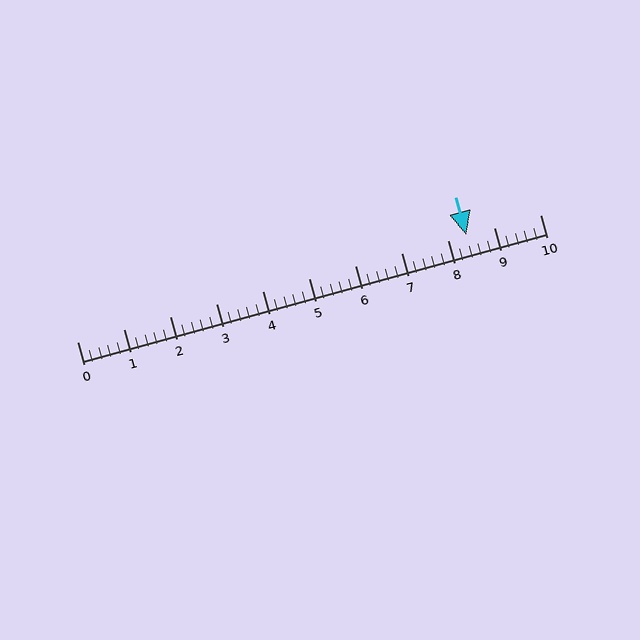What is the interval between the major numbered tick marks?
The major tick marks are spaced 1 units apart.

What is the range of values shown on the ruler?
The ruler shows values from 0 to 10.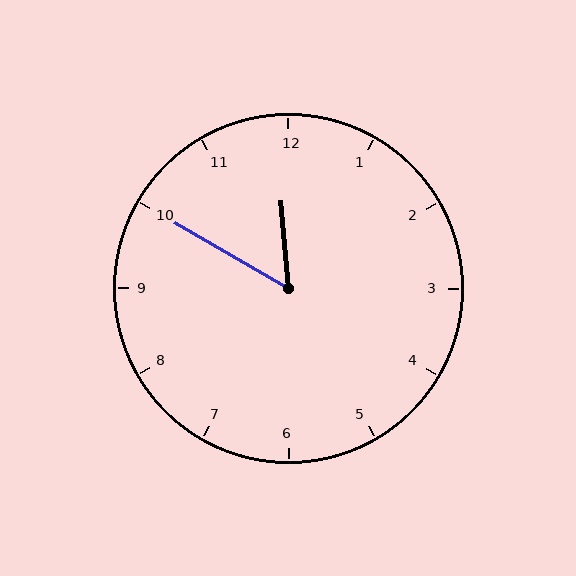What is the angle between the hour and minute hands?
Approximately 55 degrees.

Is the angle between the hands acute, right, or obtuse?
It is acute.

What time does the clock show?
11:50.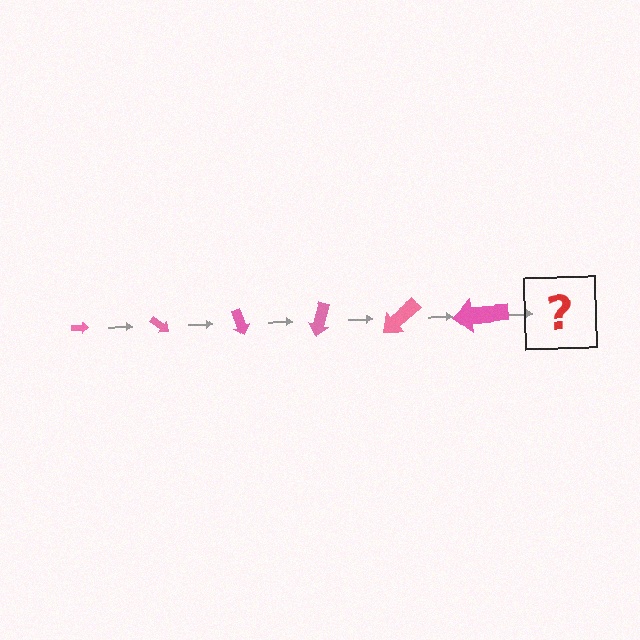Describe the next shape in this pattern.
It should be an arrow, larger than the previous one and rotated 210 degrees from the start.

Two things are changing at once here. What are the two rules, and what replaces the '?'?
The two rules are that the arrow grows larger each step and it rotates 35 degrees each step. The '?' should be an arrow, larger than the previous one and rotated 210 degrees from the start.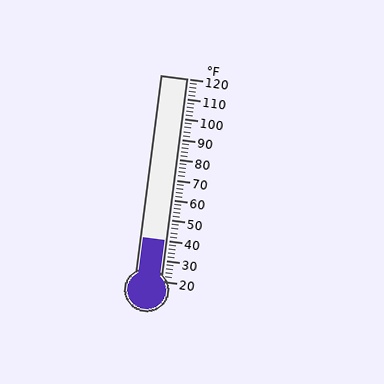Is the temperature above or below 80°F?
The temperature is below 80°F.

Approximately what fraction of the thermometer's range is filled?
The thermometer is filled to approximately 20% of its range.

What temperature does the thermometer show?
The thermometer shows approximately 40°F.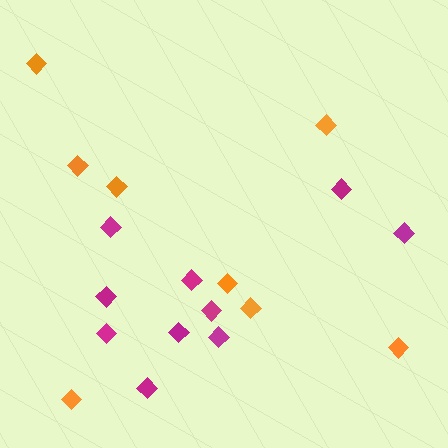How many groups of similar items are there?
There are 2 groups: one group of magenta diamonds (10) and one group of orange diamonds (8).